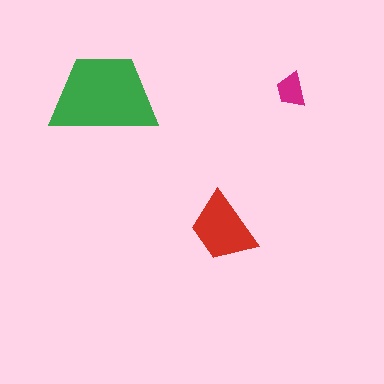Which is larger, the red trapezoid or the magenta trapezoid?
The red one.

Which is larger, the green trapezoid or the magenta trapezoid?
The green one.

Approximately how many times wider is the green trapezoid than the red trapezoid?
About 1.5 times wider.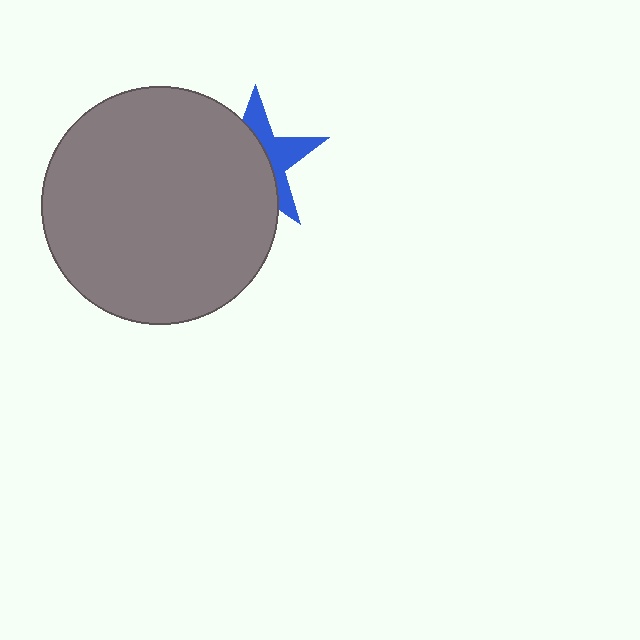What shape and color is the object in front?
The object in front is a gray circle.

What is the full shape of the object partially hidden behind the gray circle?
The partially hidden object is a blue star.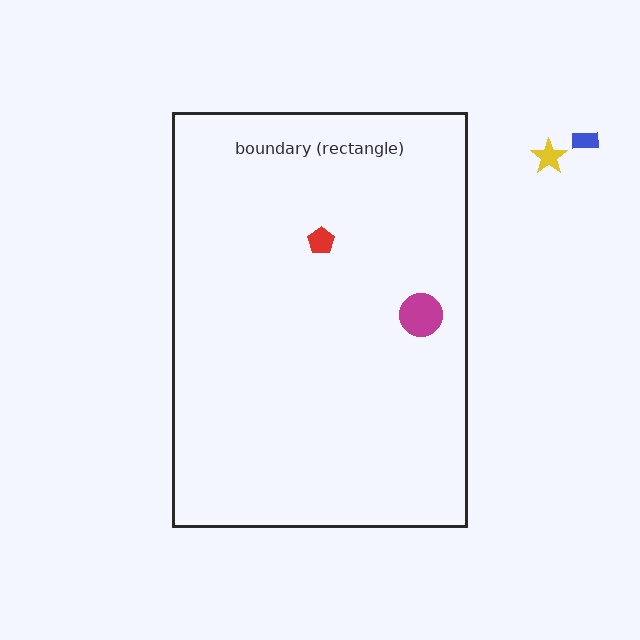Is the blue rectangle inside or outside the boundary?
Outside.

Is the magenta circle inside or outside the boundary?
Inside.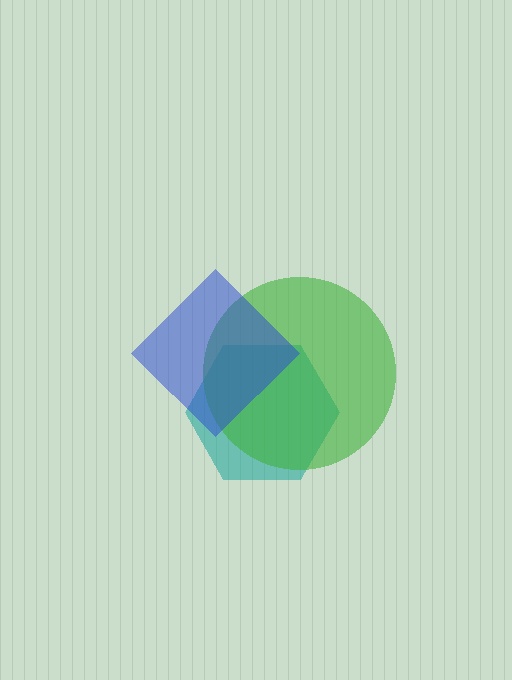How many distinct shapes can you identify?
There are 3 distinct shapes: a teal hexagon, a green circle, a blue diamond.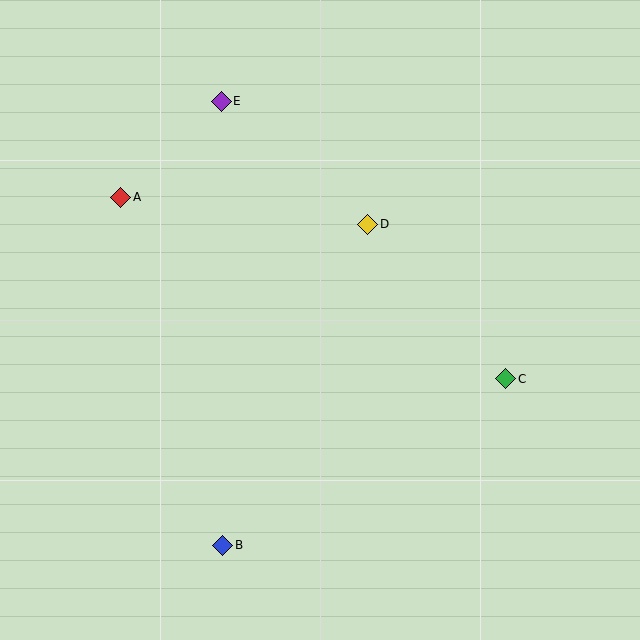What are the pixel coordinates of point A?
Point A is at (121, 197).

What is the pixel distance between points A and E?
The distance between A and E is 139 pixels.